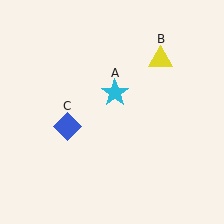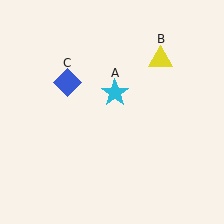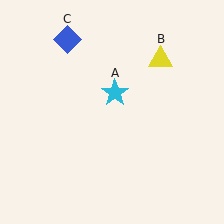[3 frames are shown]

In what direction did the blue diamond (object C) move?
The blue diamond (object C) moved up.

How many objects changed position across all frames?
1 object changed position: blue diamond (object C).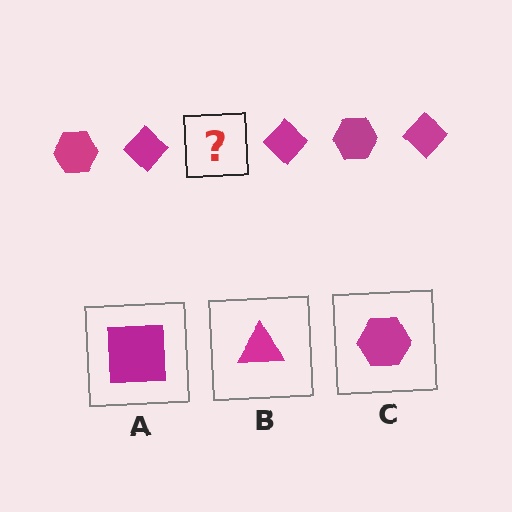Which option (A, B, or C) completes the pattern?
C.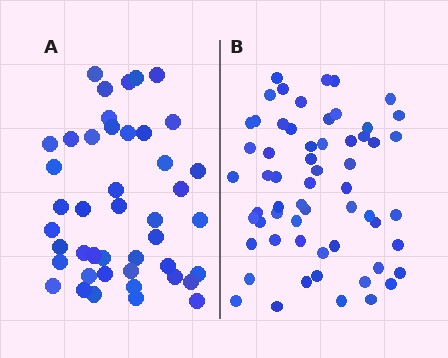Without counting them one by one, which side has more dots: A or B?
Region B (the right region) has more dots.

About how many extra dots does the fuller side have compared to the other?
Region B has approximately 15 more dots than region A.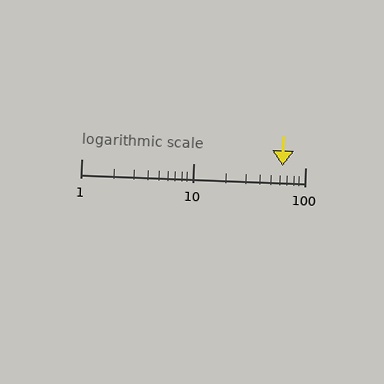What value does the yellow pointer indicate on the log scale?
The pointer indicates approximately 63.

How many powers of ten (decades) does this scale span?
The scale spans 2 decades, from 1 to 100.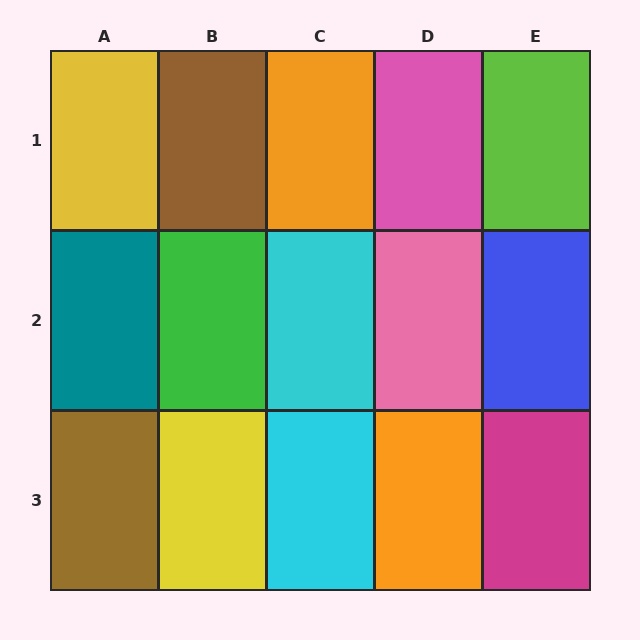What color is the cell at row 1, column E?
Lime.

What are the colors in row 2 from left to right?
Teal, green, cyan, pink, blue.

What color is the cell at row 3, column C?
Cyan.